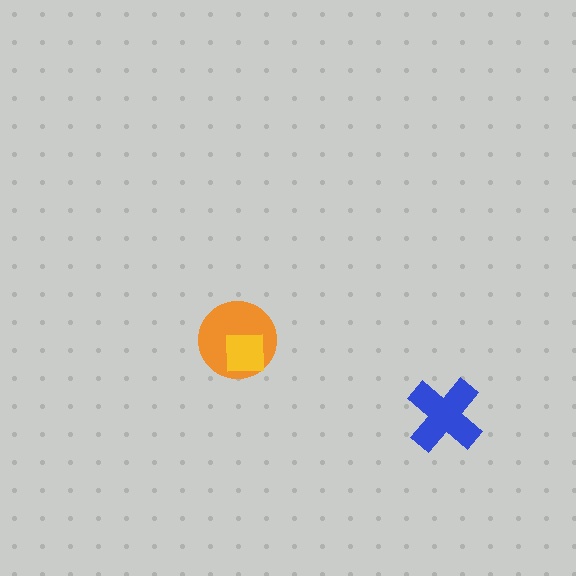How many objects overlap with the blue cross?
0 objects overlap with the blue cross.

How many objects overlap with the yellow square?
1 object overlaps with the yellow square.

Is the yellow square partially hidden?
No, no other shape covers it.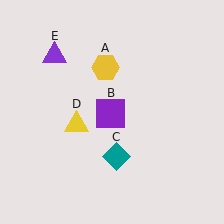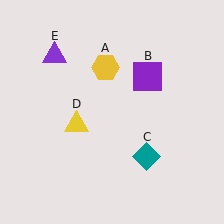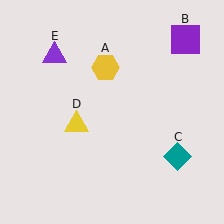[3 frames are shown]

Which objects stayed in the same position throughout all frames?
Yellow hexagon (object A) and yellow triangle (object D) and purple triangle (object E) remained stationary.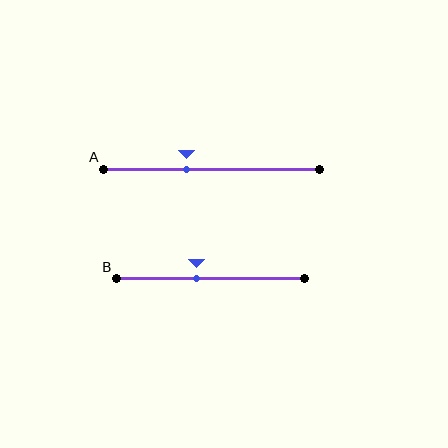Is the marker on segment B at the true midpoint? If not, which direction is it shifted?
No, the marker on segment B is shifted to the left by about 8% of the segment length.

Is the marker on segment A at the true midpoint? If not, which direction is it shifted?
No, the marker on segment A is shifted to the left by about 12% of the segment length.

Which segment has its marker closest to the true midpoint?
Segment B has its marker closest to the true midpoint.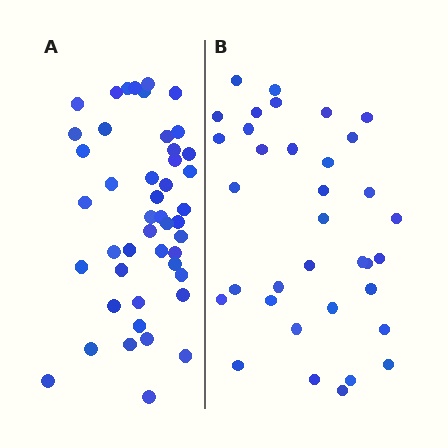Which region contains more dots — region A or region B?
Region A (the left region) has more dots.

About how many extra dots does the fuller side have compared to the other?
Region A has roughly 12 or so more dots than region B.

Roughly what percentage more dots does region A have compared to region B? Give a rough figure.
About 30% more.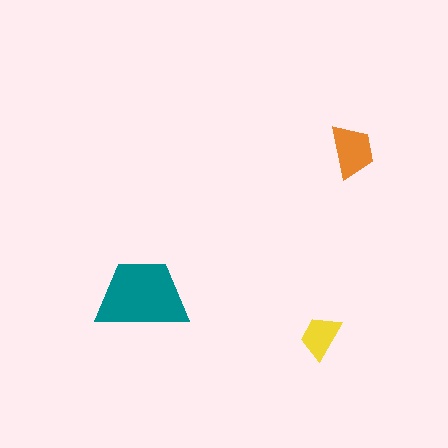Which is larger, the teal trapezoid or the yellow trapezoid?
The teal one.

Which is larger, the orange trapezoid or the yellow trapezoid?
The orange one.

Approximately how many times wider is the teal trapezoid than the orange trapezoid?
About 1.5 times wider.